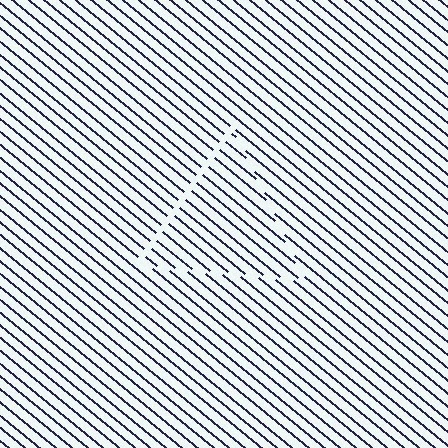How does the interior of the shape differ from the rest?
The interior of the shape contains the same grating, shifted by half a period — the contour is defined by the phase discontinuity where line-ends from the inner and outer gratings abut.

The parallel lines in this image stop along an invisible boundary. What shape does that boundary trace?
An illusory triangle. The interior of the shape contains the same grating, shifted by half a period — the contour is defined by the phase discontinuity where line-ends from the inner and outer gratings abut.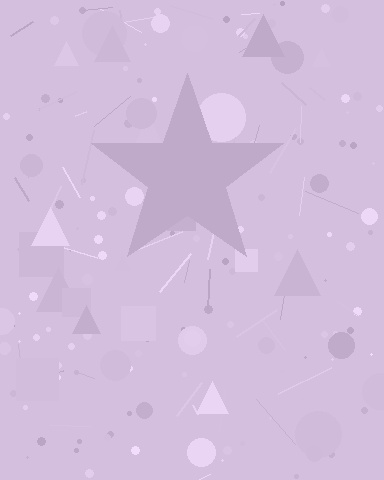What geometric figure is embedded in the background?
A star is embedded in the background.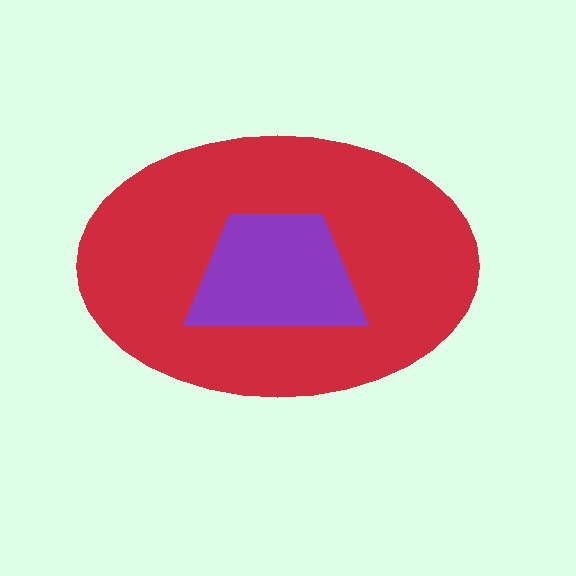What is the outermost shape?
The red ellipse.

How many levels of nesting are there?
2.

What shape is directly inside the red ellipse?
The purple trapezoid.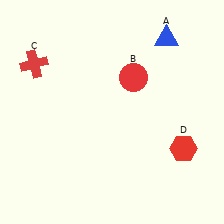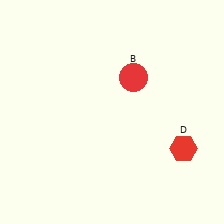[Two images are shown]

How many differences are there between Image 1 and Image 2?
There are 2 differences between the two images.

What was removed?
The blue triangle (A), the red cross (C) were removed in Image 2.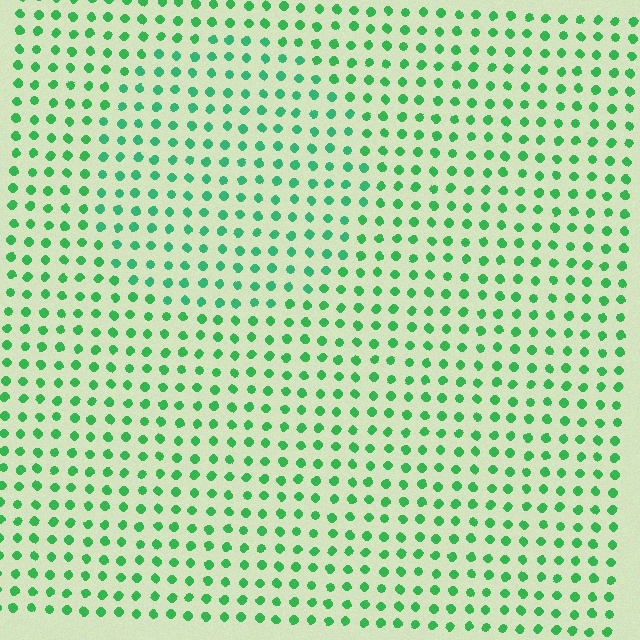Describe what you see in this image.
The image is filled with small green elements in a uniform arrangement. A circle-shaped region is visible where the elements are tinted to a slightly different hue, forming a subtle color boundary.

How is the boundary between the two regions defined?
The boundary is defined purely by a slight shift in hue (about 17 degrees). Spacing, size, and orientation are identical on both sides.